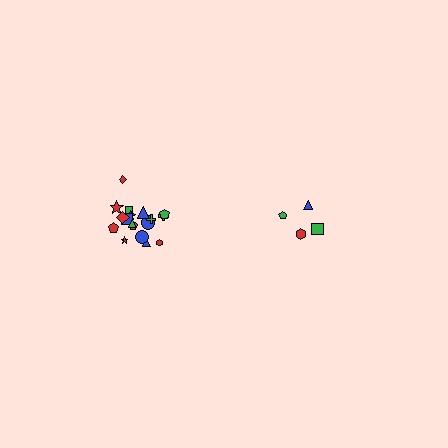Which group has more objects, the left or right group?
The left group.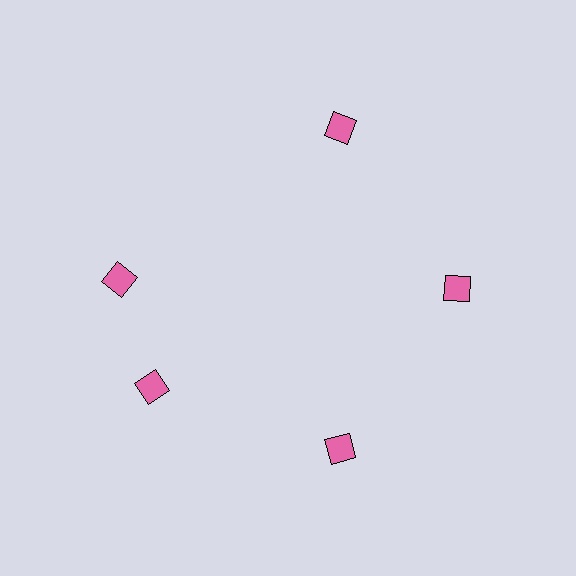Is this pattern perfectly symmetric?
No. The 5 pink diamonds are arranged in a ring, but one element near the 10 o'clock position is rotated out of alignment along the ring, breaking the 5-fold rotational symmetry.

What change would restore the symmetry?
The symmetry would be restored by rotating it back into even spacing with its neighbors so that all 5 diamonds sit at equal angles and equal distance from the center.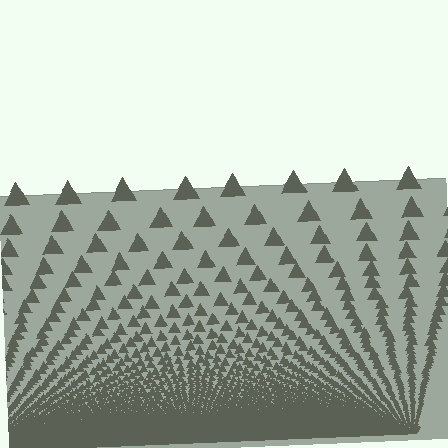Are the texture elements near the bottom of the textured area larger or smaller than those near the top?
Smaller. The gradient is inverted — elements near the bottom are smaller and denser.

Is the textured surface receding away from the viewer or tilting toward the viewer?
The surface appears to tilt toward the viewer. Texture elements get larger and sparser toward the top.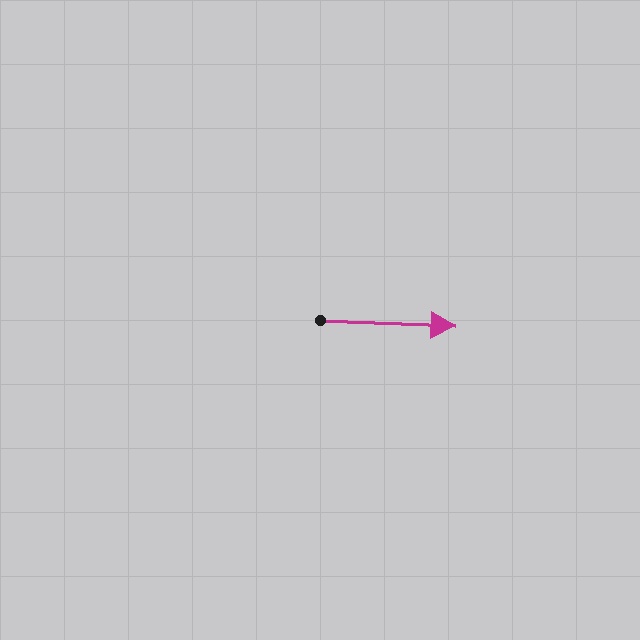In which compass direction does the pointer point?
East.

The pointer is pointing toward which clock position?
Roughly 3 o'clock.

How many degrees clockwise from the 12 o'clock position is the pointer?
Approximately 92 degrees.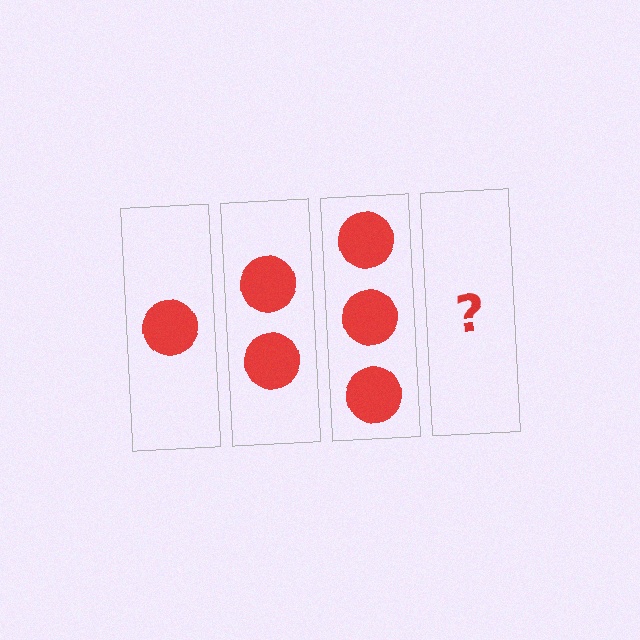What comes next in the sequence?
The next element should be 4 circles.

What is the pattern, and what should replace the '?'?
The pattern is that each step adds one more circle. The '?' should be 4 circles.